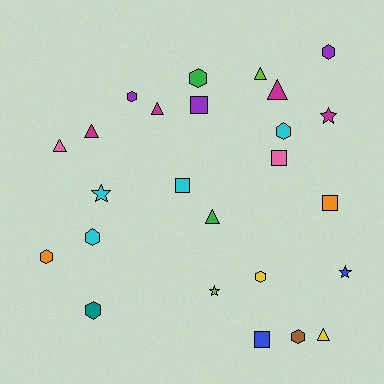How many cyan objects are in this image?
There are 4 cyan objects.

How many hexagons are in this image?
There are 9 hexagons.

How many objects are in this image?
There are 25 objects.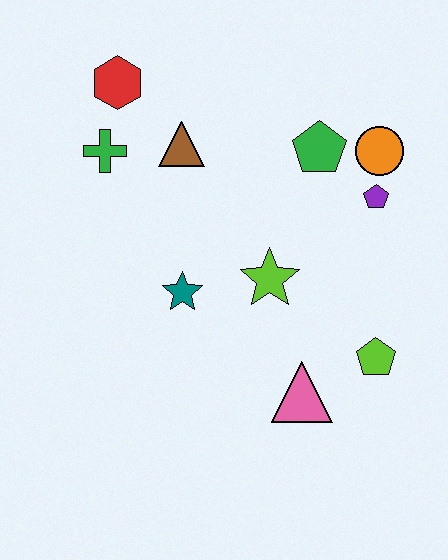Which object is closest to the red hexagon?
The green cross is closest to the red hexagon.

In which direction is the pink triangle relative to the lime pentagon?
The pink triangle is to the left of the lime pentagon.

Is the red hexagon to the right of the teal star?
No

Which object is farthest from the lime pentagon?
The red hexagon is farthest from the lime pentagon.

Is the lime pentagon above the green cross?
No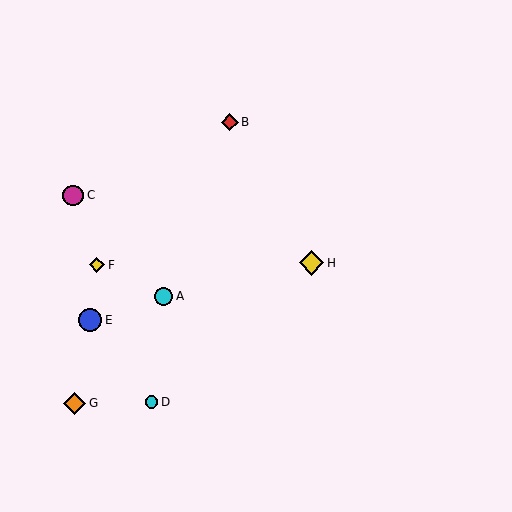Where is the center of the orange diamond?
The center of the orange diamond is at (75, 403).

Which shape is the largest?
The yellow diamond (labeled H) is the largest.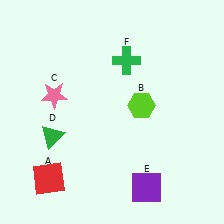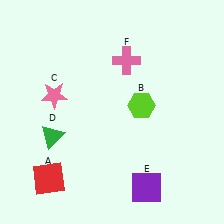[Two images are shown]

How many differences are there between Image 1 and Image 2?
There is 1 difference between the two images.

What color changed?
The cross (F) changed from green in Image 1 to pink in Image 2.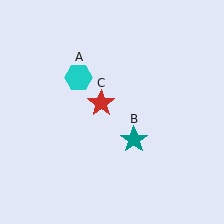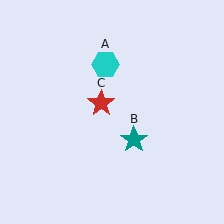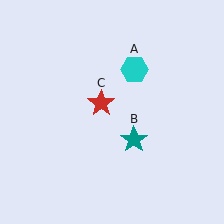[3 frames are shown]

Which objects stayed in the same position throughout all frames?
Teal star (object B) and red star (object C) remained stationary.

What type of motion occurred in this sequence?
The cyan hexagon (object A) rotated clockwise around the center of the scene.